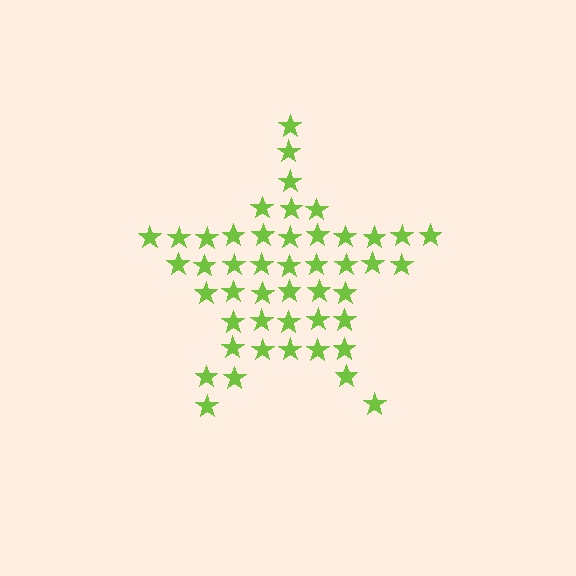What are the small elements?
The small elements are stars.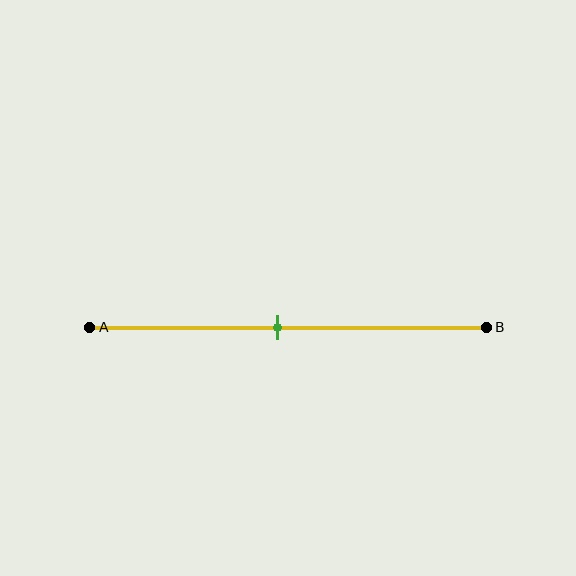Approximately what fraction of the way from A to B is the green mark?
The green mark is approximately 45% of the way from A to B.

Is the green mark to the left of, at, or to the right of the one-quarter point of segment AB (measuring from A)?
The green mark is to the right of the one-quarter point of segment AB.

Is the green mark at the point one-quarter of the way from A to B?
No, the mark is at about 45% from A, not at the 25% one-quarter point.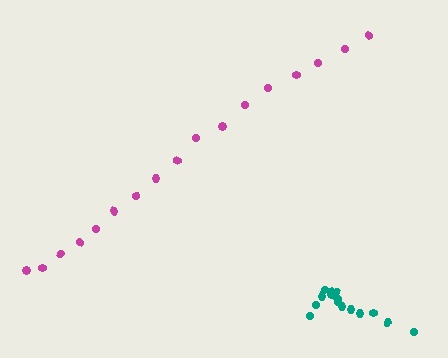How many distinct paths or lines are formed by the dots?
There are 2 distinct paths.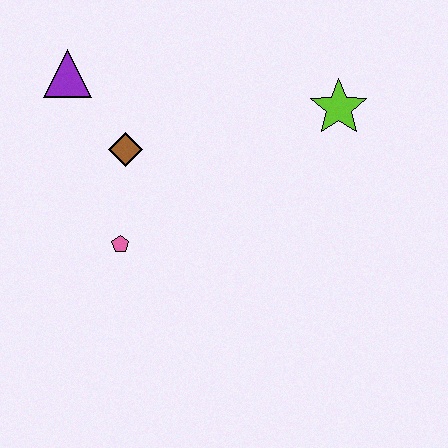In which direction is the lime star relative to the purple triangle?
The lime star is to the right of the purple triangle.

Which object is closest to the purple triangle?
The brown diamond is closest to the purple triangle.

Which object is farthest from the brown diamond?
The lime star is farthest from the brown diamond.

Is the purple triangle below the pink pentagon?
No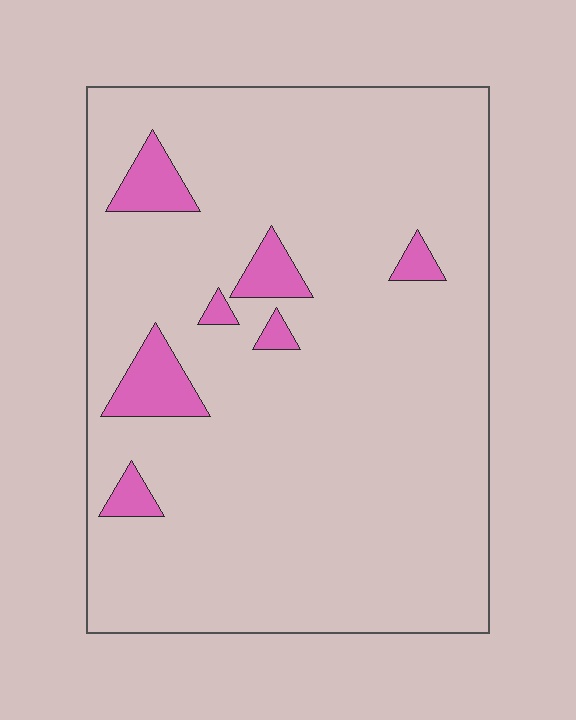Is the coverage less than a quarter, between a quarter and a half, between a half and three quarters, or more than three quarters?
Less than a quarter.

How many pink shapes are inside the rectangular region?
7.